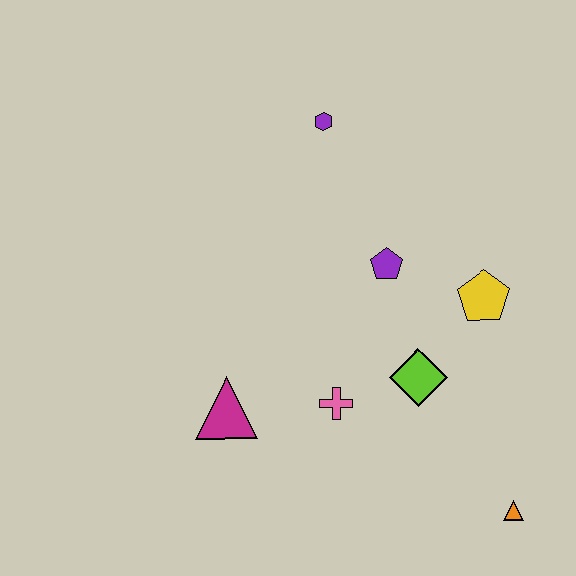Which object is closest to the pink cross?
The lime diamond is closest to the pink cross.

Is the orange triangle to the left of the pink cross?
No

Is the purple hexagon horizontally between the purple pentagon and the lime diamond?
No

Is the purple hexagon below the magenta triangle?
No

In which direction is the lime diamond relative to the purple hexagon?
The lime diamond is below the purple hexagon.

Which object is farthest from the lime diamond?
The purple hexagon is farthest from the lime diamond.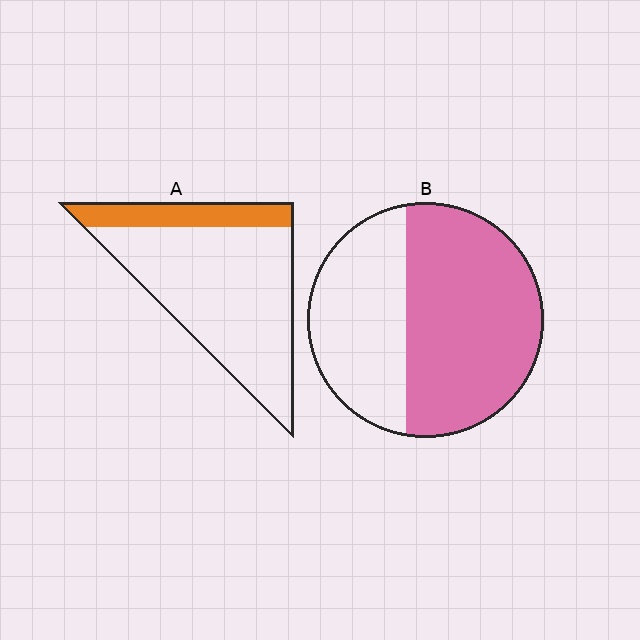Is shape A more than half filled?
No.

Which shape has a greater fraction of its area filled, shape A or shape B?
Shape B.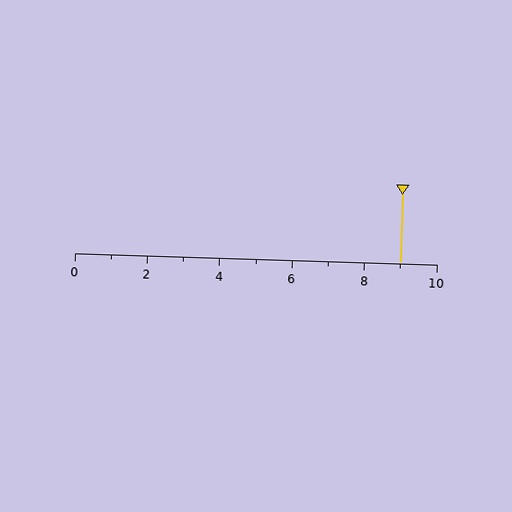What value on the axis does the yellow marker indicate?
The marker indicates approximately 9.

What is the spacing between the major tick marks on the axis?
The major ticks are spaced 2 apart.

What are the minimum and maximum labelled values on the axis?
The axis runs from 0 to 10.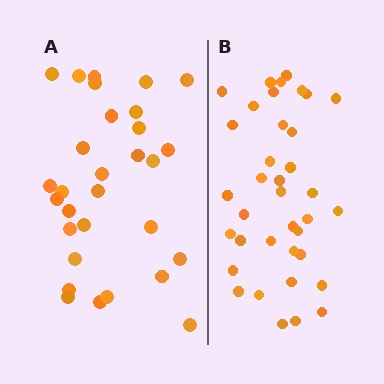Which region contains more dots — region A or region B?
Region B (the right region) has more dots.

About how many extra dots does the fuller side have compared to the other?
Region B has roughly 8 or so more dots than region A.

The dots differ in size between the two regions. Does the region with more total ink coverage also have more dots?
No. Region A has more total ink coverage because its dots are larger, but region B actually contains more individual dots. Total area can be misleading — the number of items is what matters here.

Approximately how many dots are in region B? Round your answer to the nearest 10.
About 40 dots. (The exact count is 37, which rounds to 40.)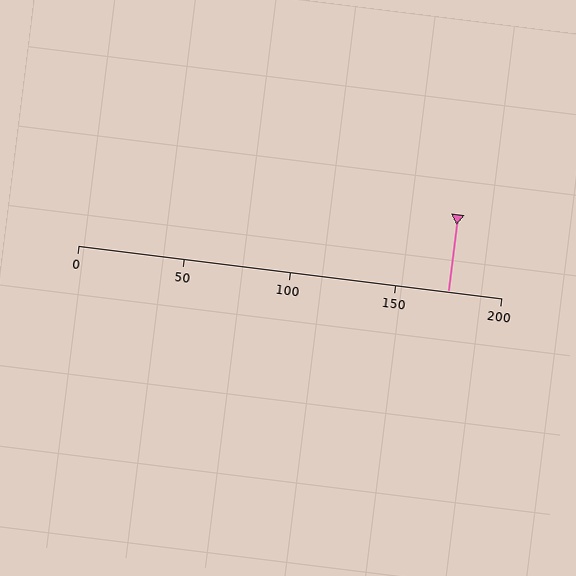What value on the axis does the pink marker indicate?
The marker indicates approximately 175.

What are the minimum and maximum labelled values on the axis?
The axis runs from 0 to 200.